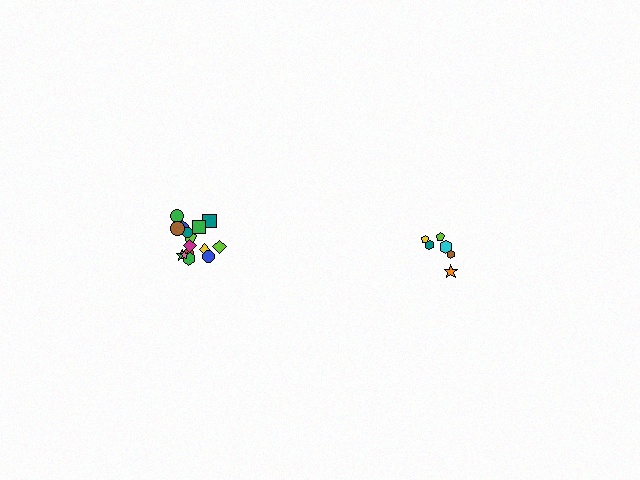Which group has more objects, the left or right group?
The left group.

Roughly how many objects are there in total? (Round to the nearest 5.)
Roughly 20 objects in total.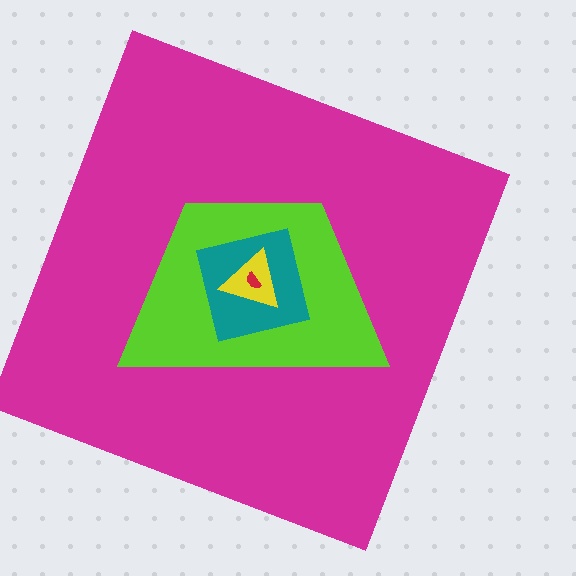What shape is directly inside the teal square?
The yellow triangle.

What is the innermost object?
The red semicircle.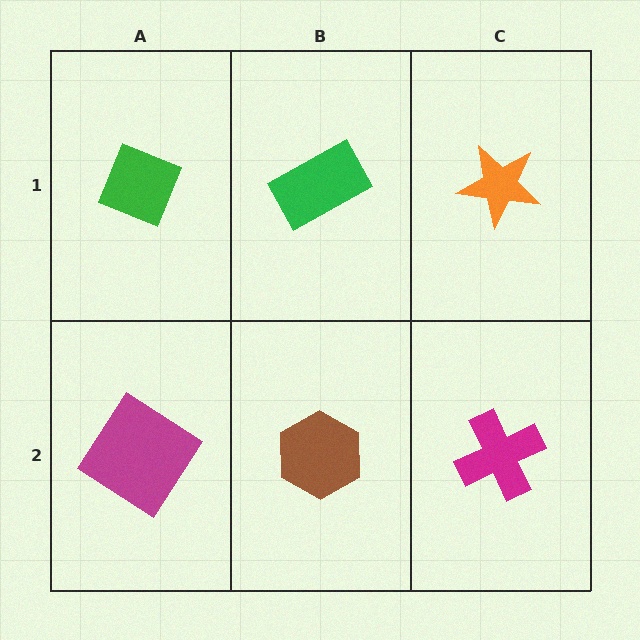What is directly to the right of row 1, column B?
An orange star.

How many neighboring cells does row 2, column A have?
2.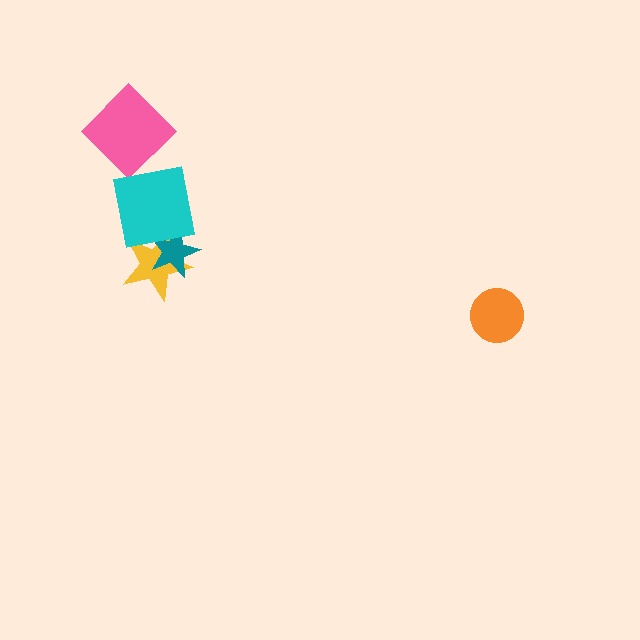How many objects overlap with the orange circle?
0 objects overlap with the orange circle.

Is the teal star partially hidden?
Yes, it is partially covered by another shape.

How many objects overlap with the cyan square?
3 objects overlap with the cyan square.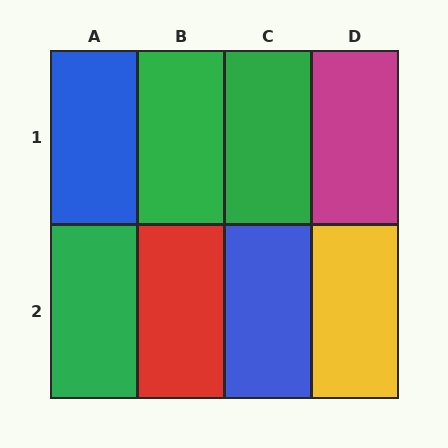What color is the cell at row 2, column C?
Blue.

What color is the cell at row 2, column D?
Yellow.